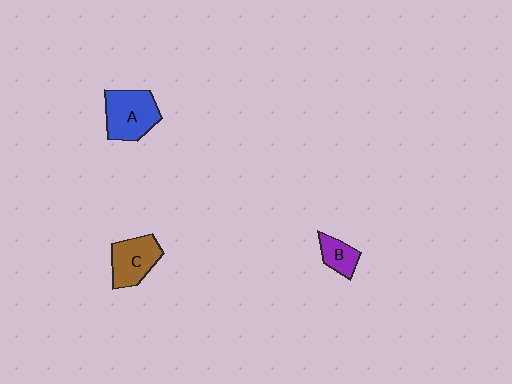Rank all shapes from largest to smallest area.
From largest to smallest: A (blue), C (brown), B (purple).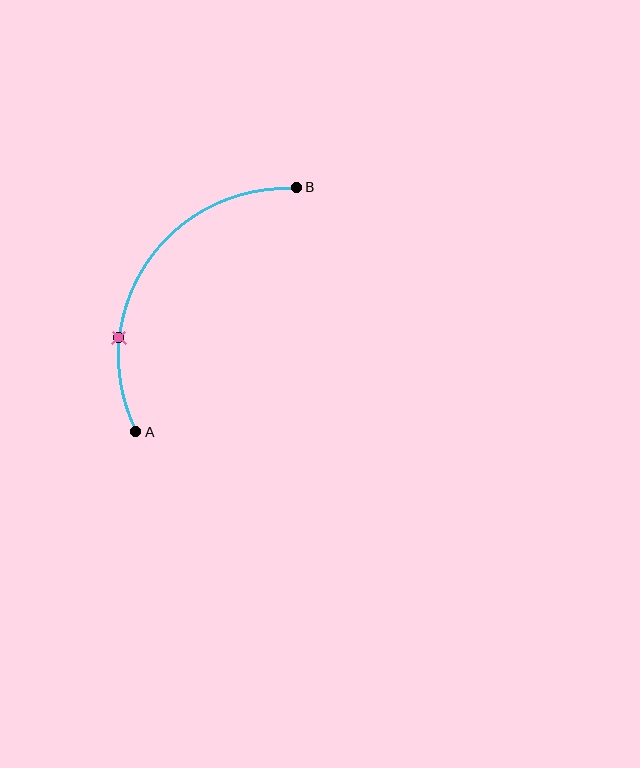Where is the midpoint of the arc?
The arc midpoint is the point on the curve farthest from the straight line joining A and B. It sits to the left of that line.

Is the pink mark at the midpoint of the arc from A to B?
No. The pink mark lies on the arc but is closer to endpoint A. The arc midpoint would be at the point on the curve equidistant along the arc from both A and B.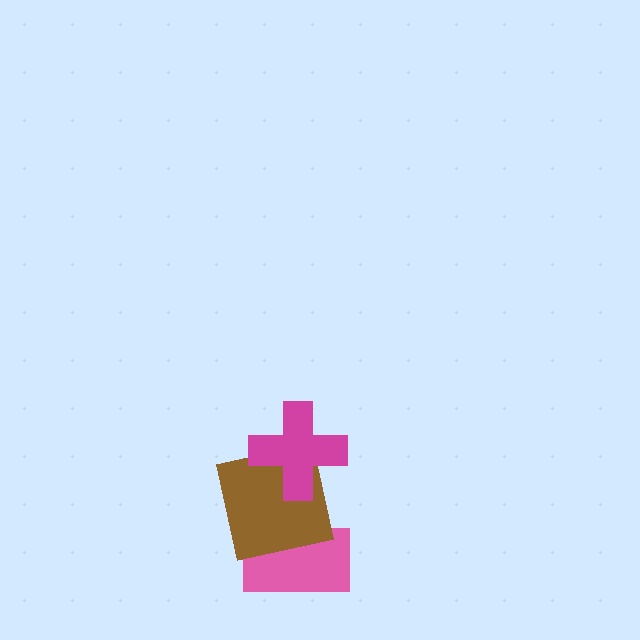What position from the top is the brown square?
The brown square is 2nd from the top.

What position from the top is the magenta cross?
The magenta cross is 1st from the top.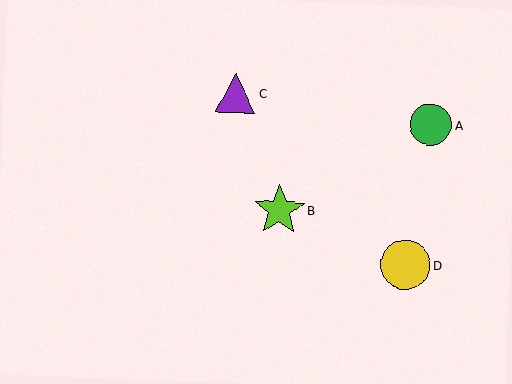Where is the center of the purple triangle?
The center of the purple triangle is at (236, 93).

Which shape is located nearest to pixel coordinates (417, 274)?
The yellow circle (labeled D) at (405, 265) is nearest to that location.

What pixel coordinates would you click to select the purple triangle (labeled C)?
Click at (236, 93) to select the purple triangle C.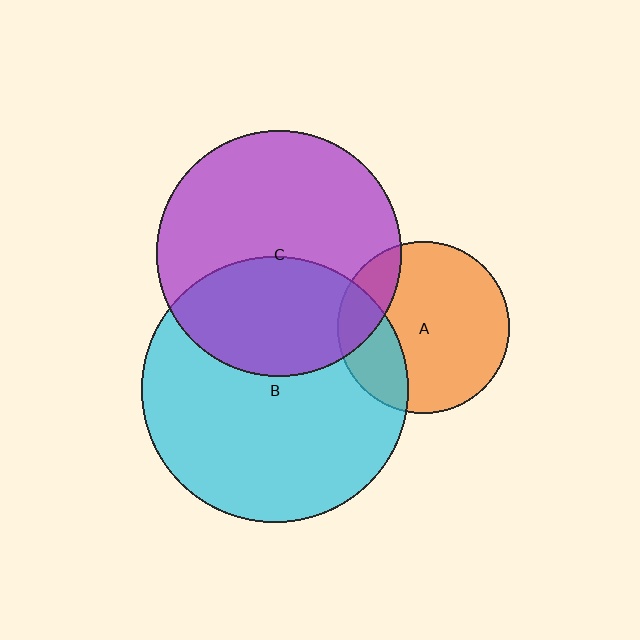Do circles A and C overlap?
Yes.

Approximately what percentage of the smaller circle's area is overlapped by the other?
Approximately 15%.